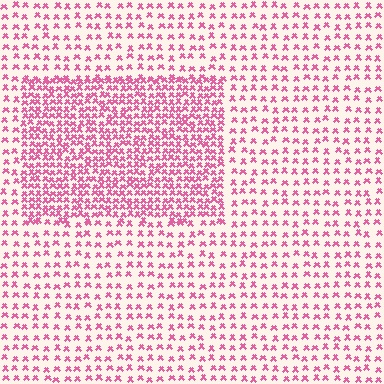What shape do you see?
I see a rectangle.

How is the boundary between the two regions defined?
The boundary is defined by a change in element density (approximately 2.2x ratio). All elements are the same color, size, and shape.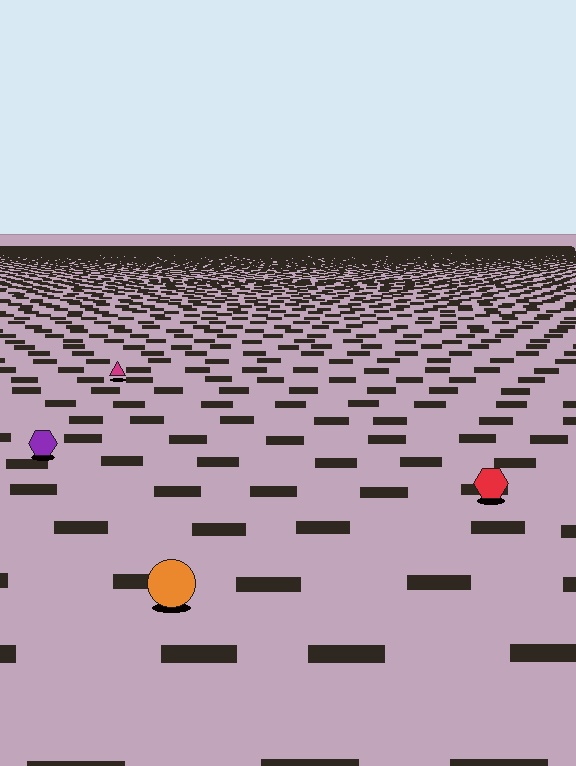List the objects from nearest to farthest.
From nearest to farthest: the orange circle, the red hexagon, the purple hexagon, the magenta triangle.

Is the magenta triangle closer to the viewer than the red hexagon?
No. The red hexagon is closer — you can tell from the texture gradient: the ground texture is coarser near it.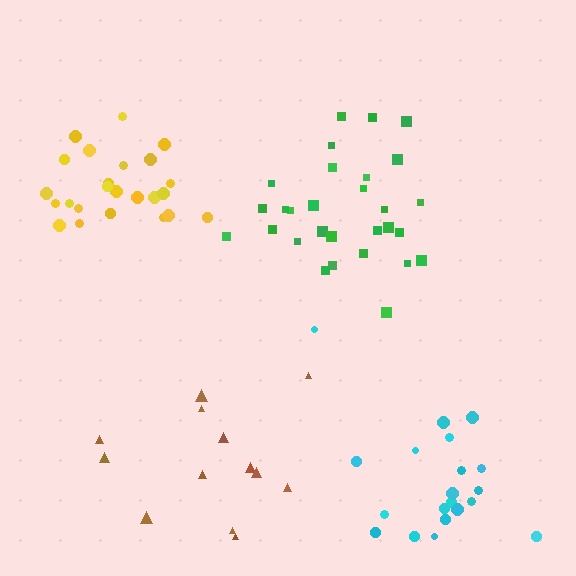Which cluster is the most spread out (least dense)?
Brown.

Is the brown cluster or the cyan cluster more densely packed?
Cyan.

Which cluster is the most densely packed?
Green.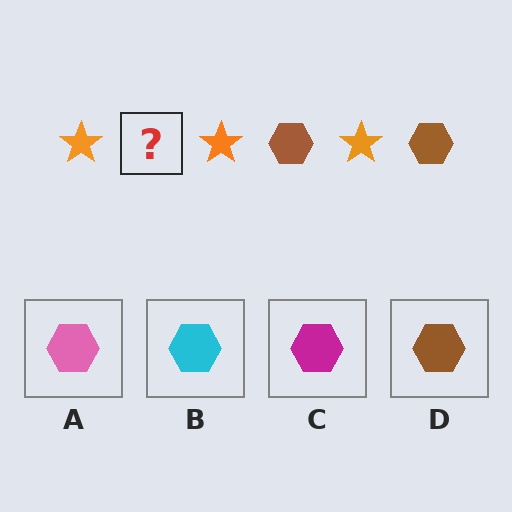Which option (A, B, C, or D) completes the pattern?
D.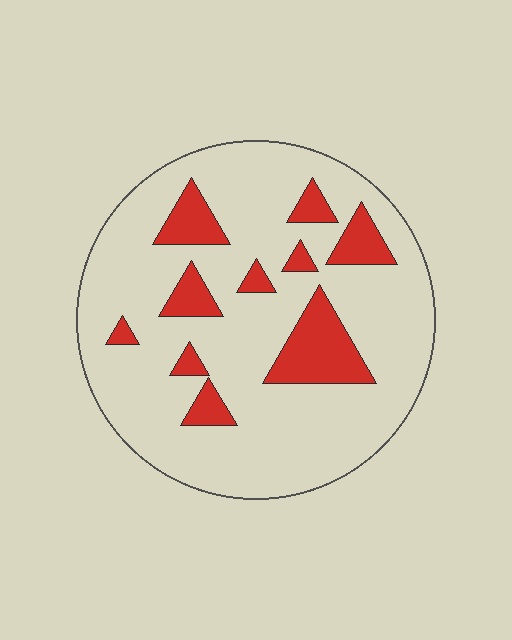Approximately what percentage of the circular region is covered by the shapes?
Approximately 20%.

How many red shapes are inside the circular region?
10.